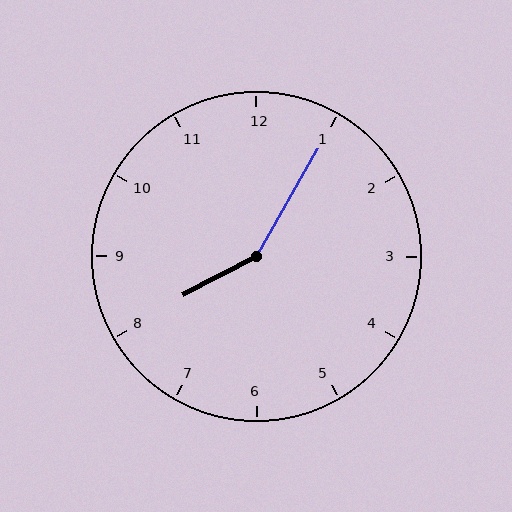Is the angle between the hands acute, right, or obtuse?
It is obtuse.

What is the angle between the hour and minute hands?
Approximately 148 degrees.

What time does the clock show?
8:05.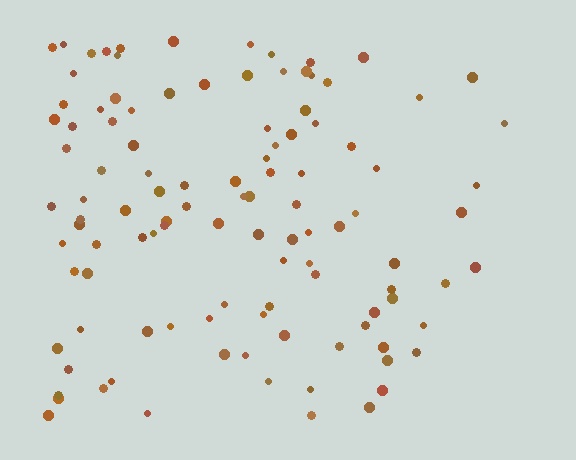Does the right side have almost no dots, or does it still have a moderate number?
Still a moderate number, just noticeably fewer than the left.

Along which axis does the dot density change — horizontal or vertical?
Horizontal.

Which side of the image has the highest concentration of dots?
The left.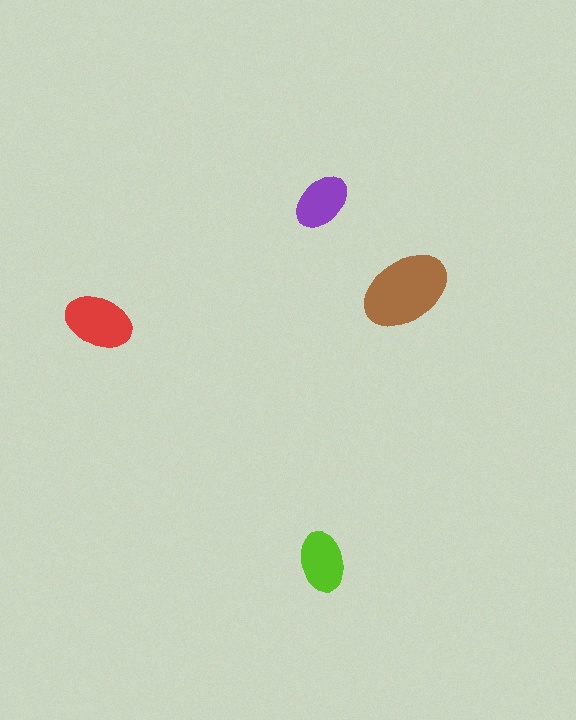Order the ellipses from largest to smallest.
the brown one, the red one, the lime one, the purple one.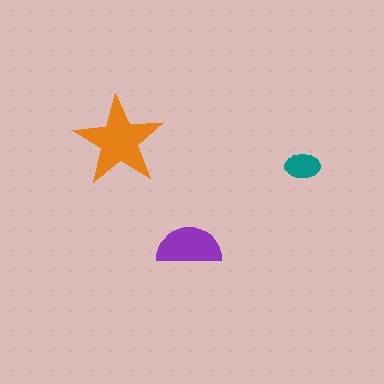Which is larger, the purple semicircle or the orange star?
The orange star.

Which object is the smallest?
The teal ellipse.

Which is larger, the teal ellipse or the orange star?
The orange star.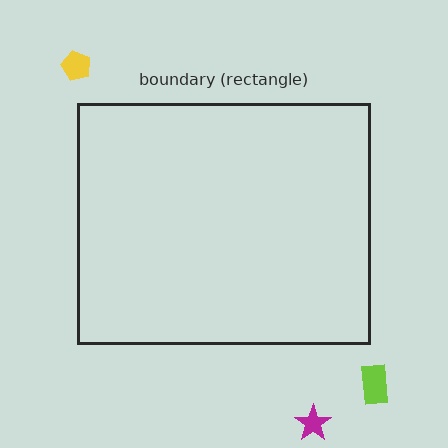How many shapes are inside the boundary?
0 inside, 3 outside.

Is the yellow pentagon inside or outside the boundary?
Outside.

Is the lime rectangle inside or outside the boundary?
Outside.